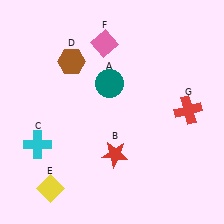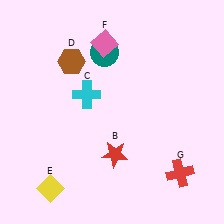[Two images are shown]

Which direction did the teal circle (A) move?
The teal circle (A) moved up.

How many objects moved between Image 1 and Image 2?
3 objects moved between the two images.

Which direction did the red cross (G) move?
The red cross (G) moved down.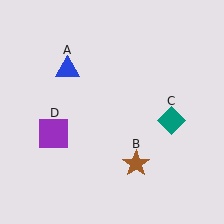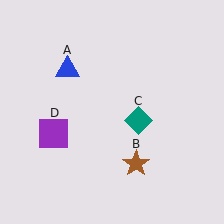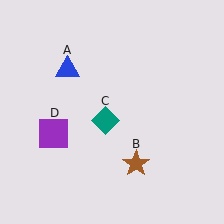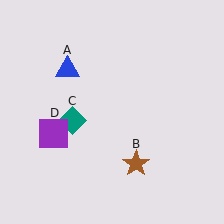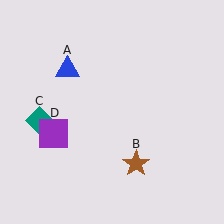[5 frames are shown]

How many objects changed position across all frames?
1 object changed position: teal diamond (object C).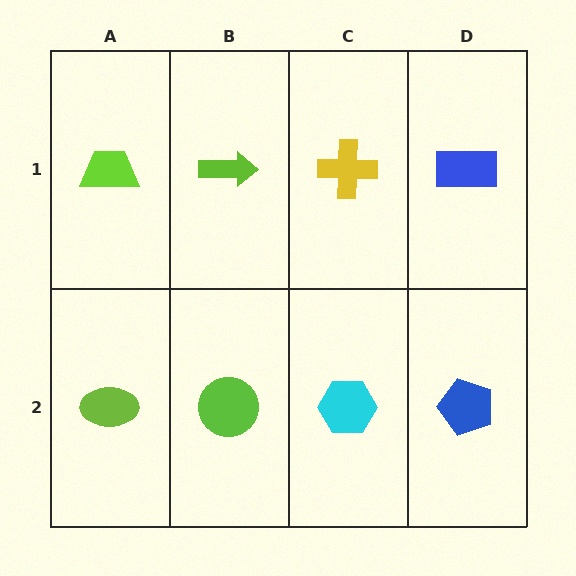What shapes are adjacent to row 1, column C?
A cyan hexagon (row 2, column C), a lime arrow (row 1, column B), a blue rectangle (row 1, column D).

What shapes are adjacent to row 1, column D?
A blue pentagon (row 2, column D), a yellow cross (row 1, column C).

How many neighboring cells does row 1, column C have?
3.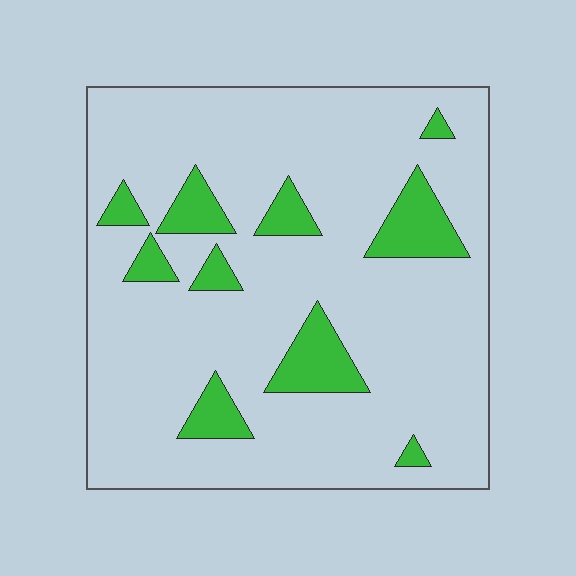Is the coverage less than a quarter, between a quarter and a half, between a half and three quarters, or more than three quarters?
Less than a quarter.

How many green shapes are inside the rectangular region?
10.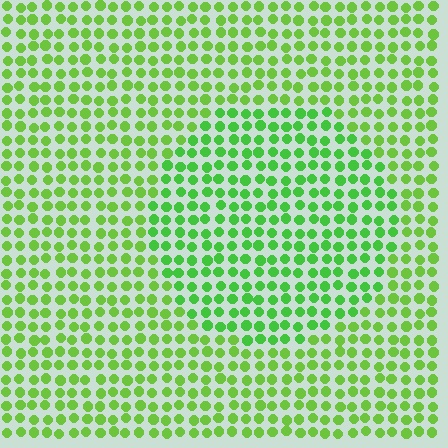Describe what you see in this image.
The image is filled with small lime elements in a uniform arrangement. A circle-shaped region is visible where the elements are tinted to a slightly different hue, forming a subtle color boundary.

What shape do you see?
I see a circle.